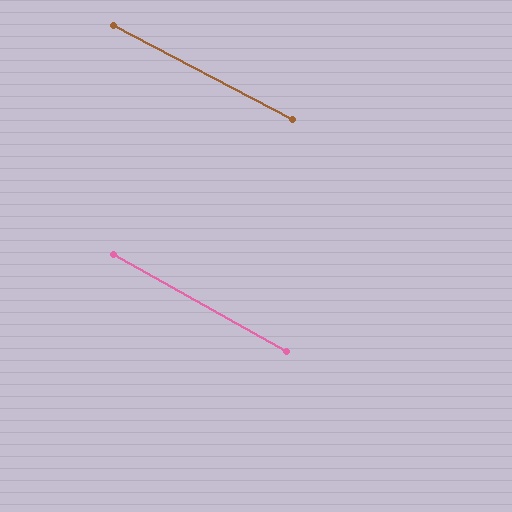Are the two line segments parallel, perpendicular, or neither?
Parallel — their directions differ by only 1.5°.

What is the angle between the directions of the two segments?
Approximately 2 degrees.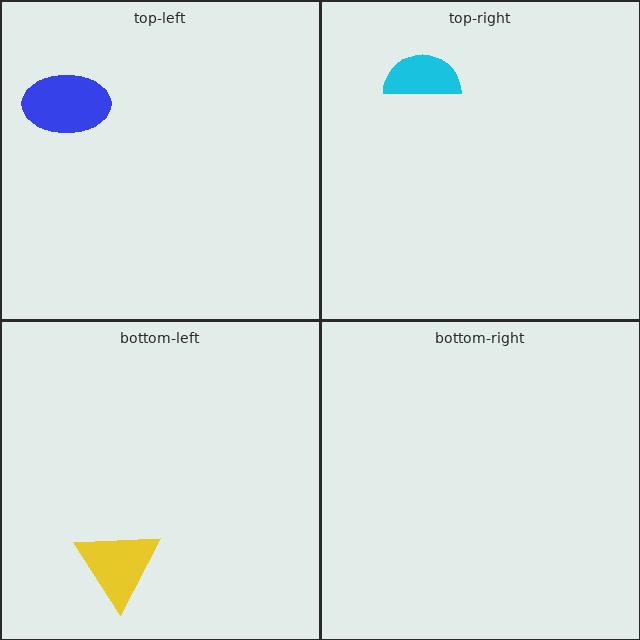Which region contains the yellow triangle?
The bottom-left region.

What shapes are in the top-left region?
The blue ellipse.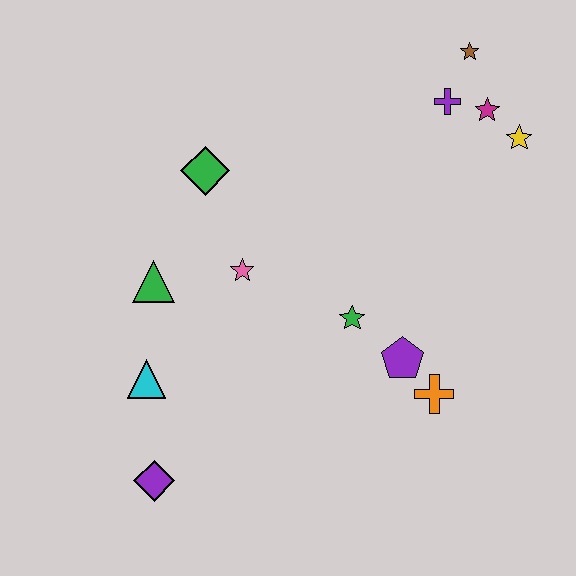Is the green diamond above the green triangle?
Yes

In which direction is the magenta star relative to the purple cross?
The magenta star is to the right of the purple cross.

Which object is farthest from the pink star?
The brown star is farthest from the pink star.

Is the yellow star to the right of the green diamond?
Yes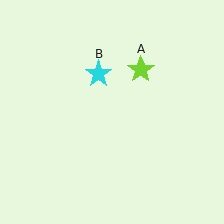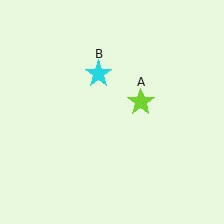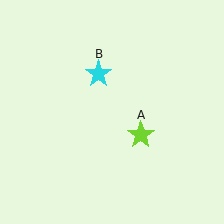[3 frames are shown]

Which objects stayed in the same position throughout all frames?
Cyan star (object B) remained stationary.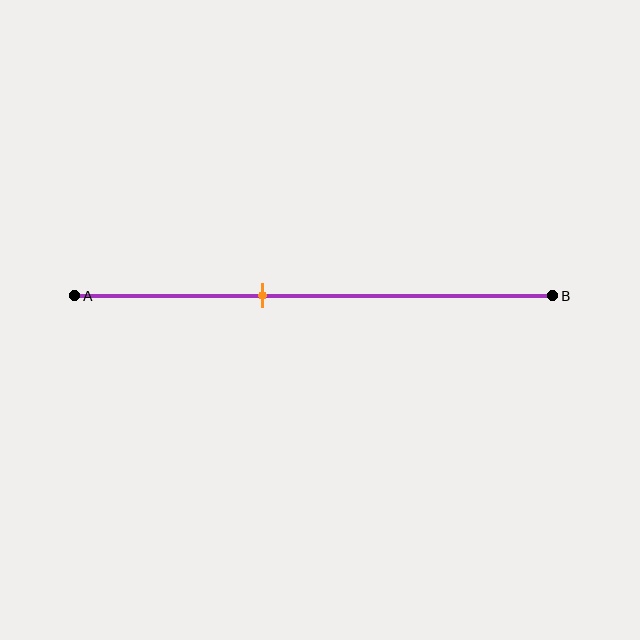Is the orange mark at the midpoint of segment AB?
No, the mark is at about 40% from A, not at the 50% midpoint.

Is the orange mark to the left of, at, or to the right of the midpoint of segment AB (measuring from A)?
The orange mark is to the left of the midpoint of segment AB.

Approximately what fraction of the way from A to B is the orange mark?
The orange mark is approximately 40% of the way from A to B.